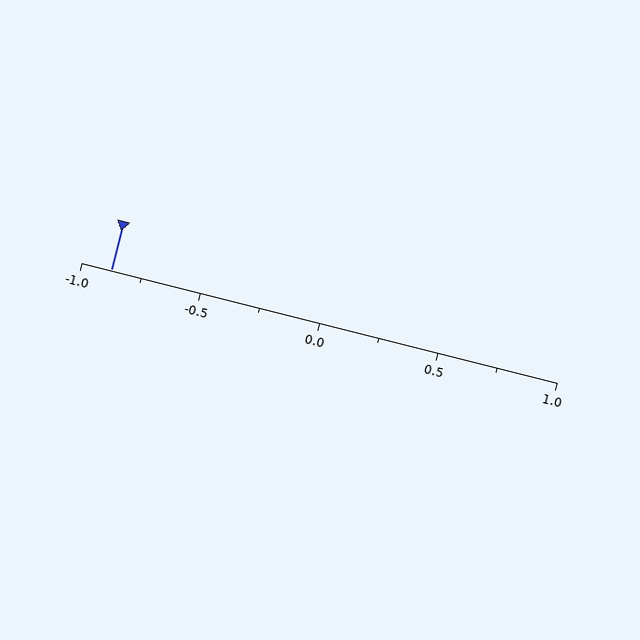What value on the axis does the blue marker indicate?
The marker indicates approximately -0.88.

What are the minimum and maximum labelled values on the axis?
The axis runs from -1.0 to 1.0.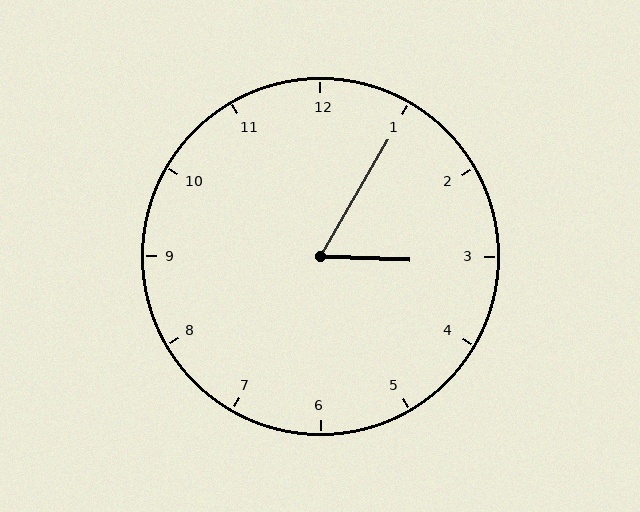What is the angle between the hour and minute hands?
Approximately 62 degrees.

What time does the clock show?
3:05.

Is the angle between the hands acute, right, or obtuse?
It is acute.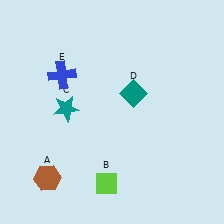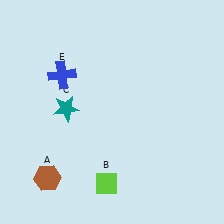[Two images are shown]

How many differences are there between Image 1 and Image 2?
There is 1 difference between the two images.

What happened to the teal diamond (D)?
The teal diamond (D) was removed in Image 2. It was in the top-right area of Image 1.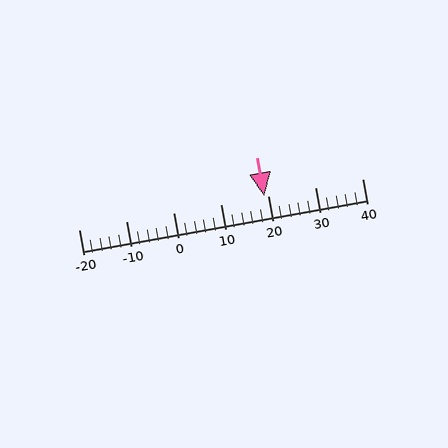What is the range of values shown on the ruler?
The ruler shows values from -20 to 40.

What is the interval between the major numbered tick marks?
The major tick marks are spaced 10 units apart.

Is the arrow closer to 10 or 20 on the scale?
The arrow is closer to 20.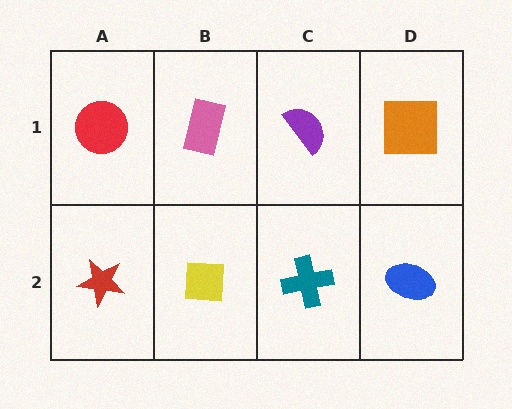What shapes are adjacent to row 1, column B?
A yellow square (row 2, column B), a red circle (row 1, column A), a purple semicircle (row 1, column C).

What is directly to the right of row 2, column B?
A teal cross.